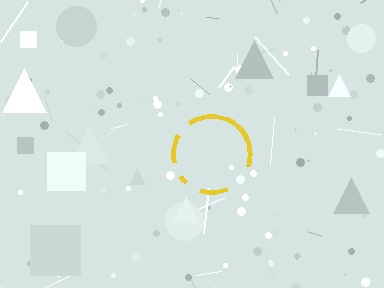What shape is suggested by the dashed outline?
The dashed outline suggests a circle.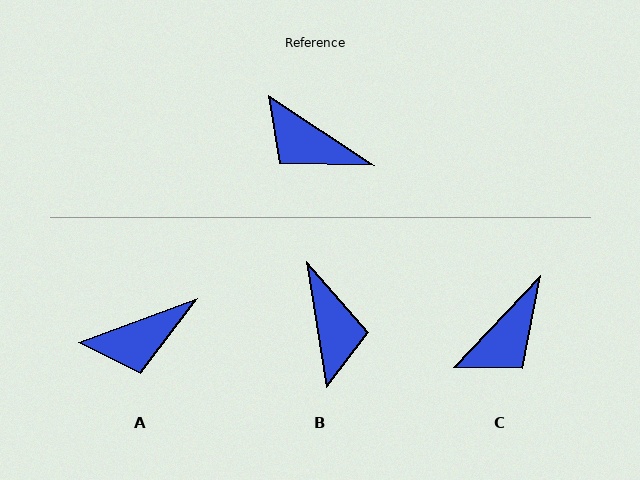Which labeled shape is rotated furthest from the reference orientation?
B, about 133 degrees away.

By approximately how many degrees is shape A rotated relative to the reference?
Approximately 54 degrees counter-clockwise.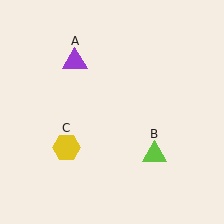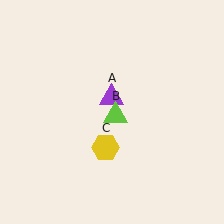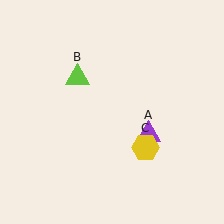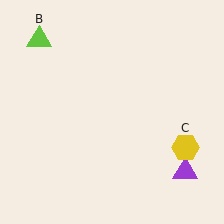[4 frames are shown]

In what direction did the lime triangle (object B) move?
The lime triangle (object B) moved up and to the left.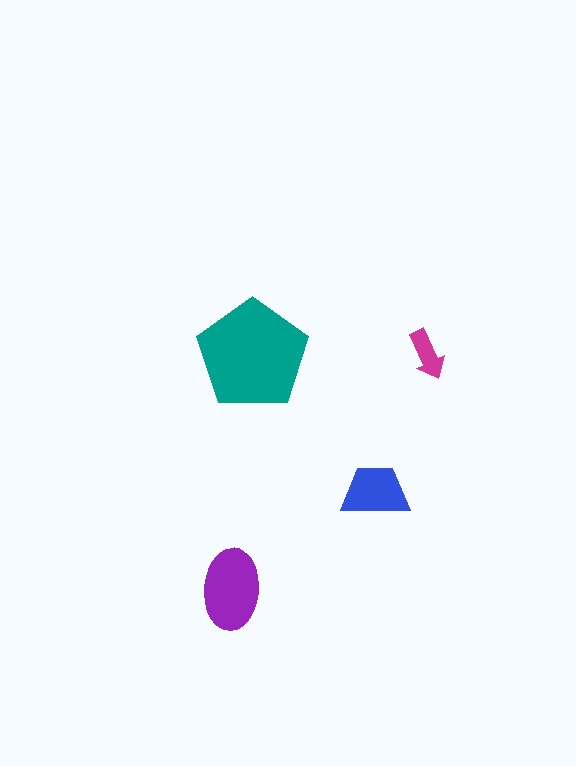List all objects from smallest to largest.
The magenta arrow, the blue trapezoid, the purple ellipse, the teal pentagon.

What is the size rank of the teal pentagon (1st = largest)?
1st.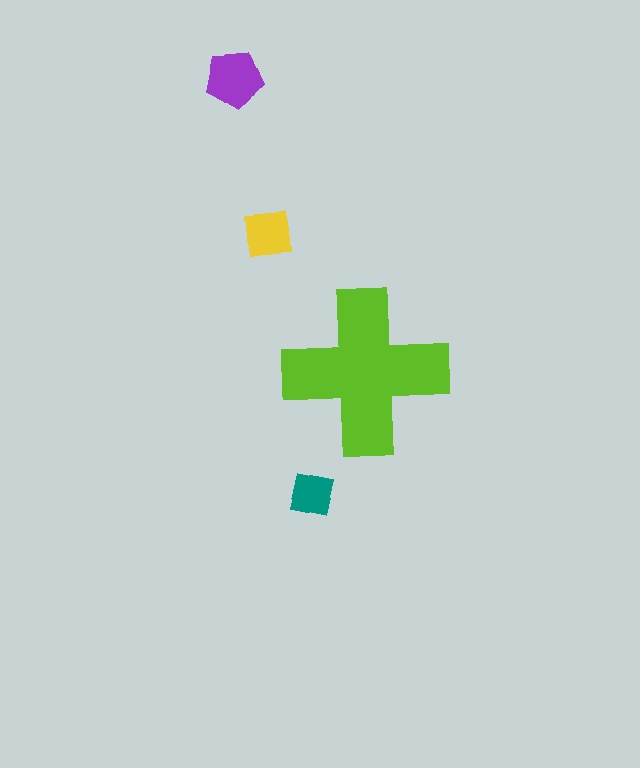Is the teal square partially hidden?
No, the teal square is fully visible.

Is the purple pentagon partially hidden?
No, the purple pentagon is fully visible.